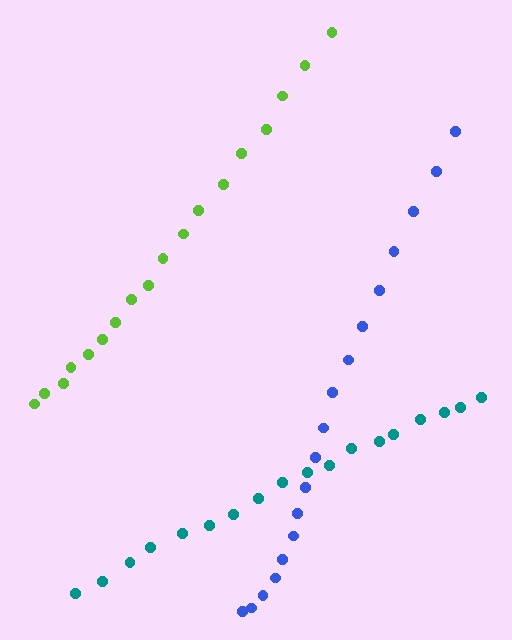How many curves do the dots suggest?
There are 3 distinct paths.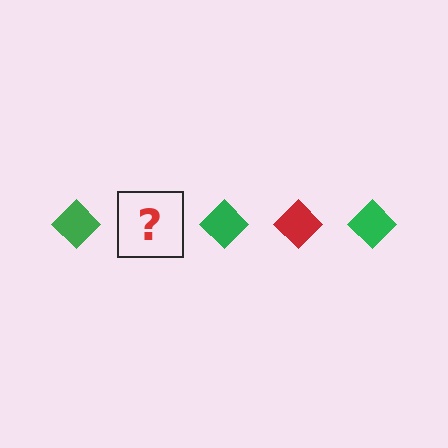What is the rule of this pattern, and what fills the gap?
The rule is that the pattern cycles through green, red diamonds. The gap should be filled with a red diamond.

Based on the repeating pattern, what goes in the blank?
The blank should be a red diamond.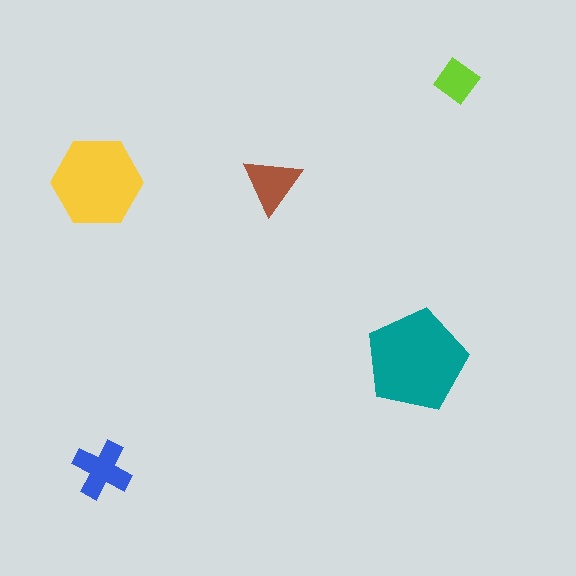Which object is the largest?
The teal pentagon.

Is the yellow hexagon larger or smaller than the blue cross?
Larger.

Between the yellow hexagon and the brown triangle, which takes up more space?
The yellow hexagon.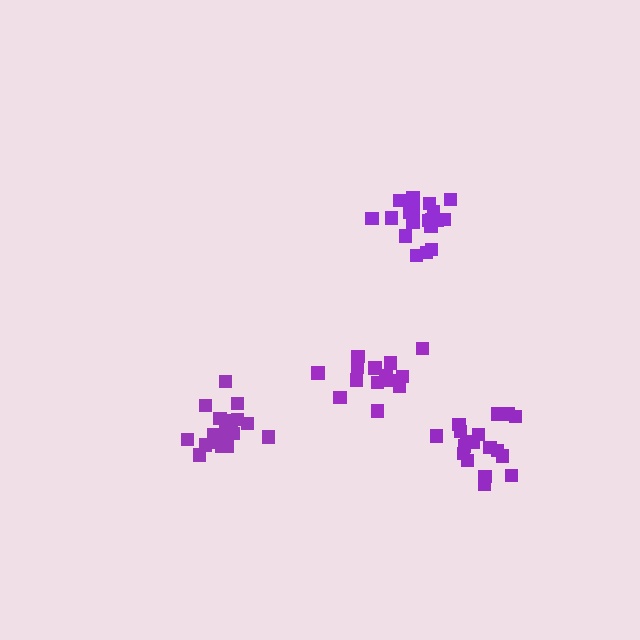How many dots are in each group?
Group 1: 19 dots, Group 2: 20 dots, Group 3: 18 dots, Group 4: 15 dots (72 total).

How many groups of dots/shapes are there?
There are 4 groups.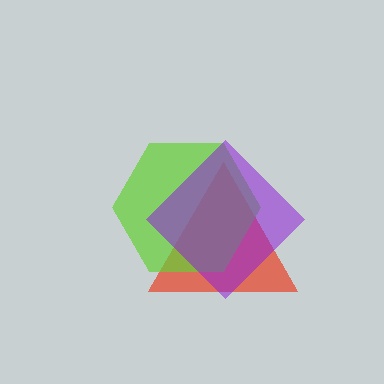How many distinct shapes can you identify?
There are 3 distinct shapes: a red triangle, a lime hexagon, a purple diamond.